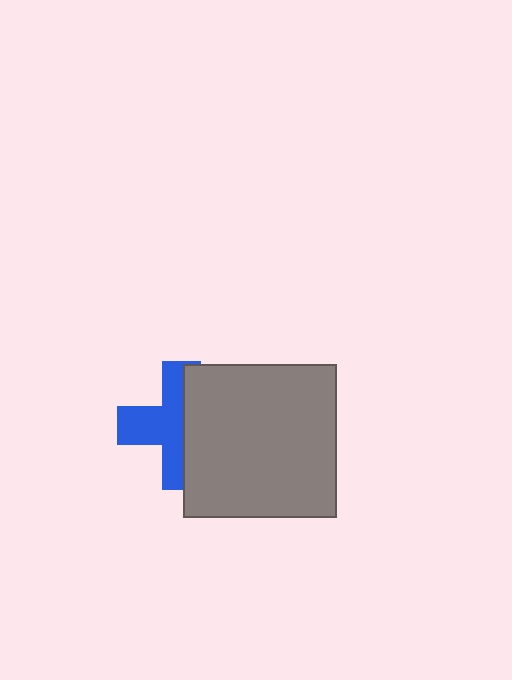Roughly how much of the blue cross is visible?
About half of it is visible (roughly 53%).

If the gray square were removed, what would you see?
You would see the complete blue cross.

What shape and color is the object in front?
The object in front is a gray square.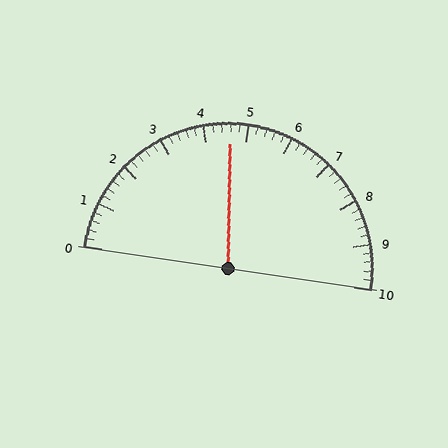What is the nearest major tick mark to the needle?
The nearest major tick mark is 5.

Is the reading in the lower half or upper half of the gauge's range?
The reading is in the lower half of the range (0 to 10).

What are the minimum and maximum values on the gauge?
The gauge ranges from 0 to 10.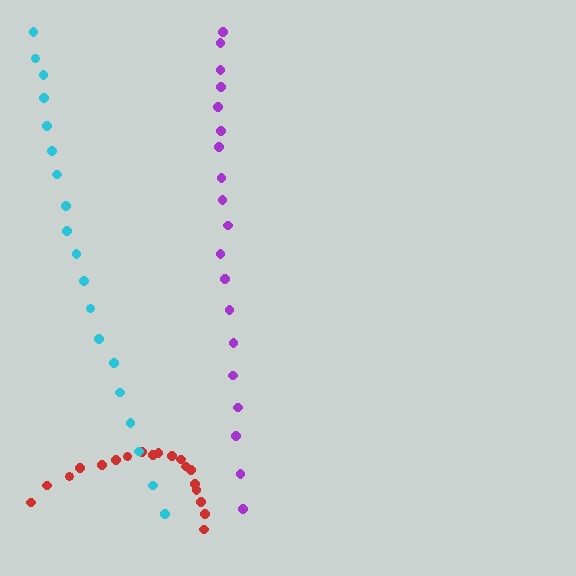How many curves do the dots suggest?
There are 3 distinct paths.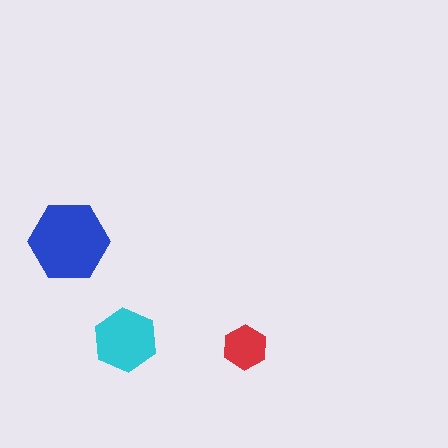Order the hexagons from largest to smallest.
the blue one, the cyan one, the red one.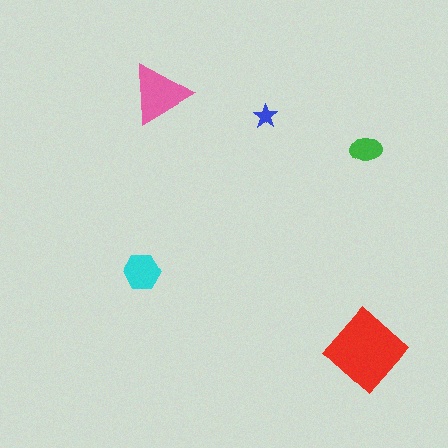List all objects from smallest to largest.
The blue star, the green ellipse, the cyan hexagon, the pink triangle, the red diamond.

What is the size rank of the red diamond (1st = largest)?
1st.